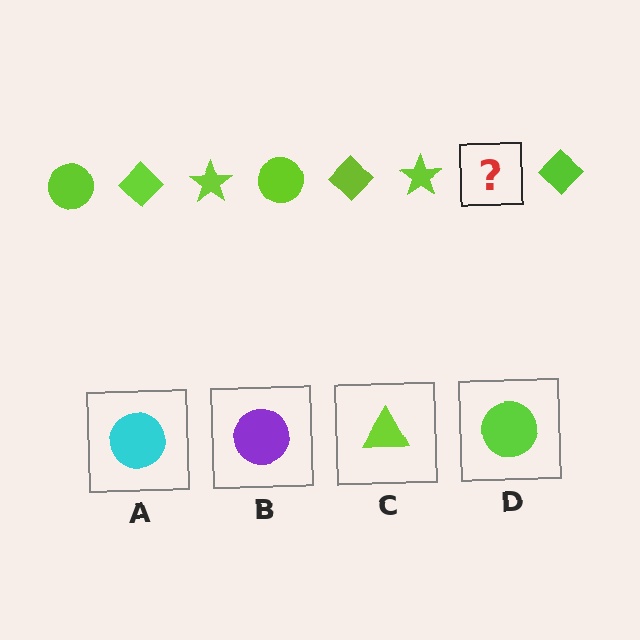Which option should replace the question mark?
Option D.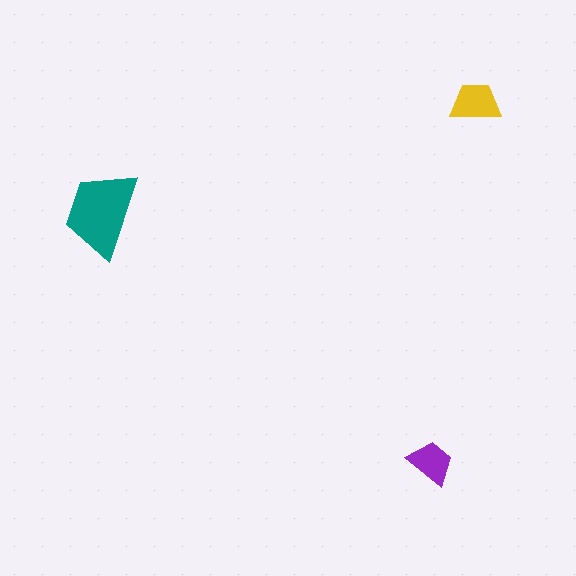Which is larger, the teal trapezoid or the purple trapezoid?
The teal one.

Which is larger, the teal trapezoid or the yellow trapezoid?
The teal one.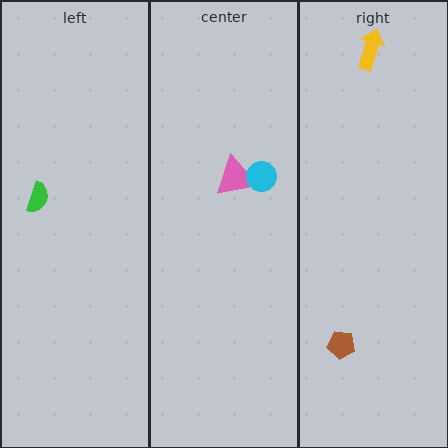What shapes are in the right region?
The brown pentagon, the yellow arrow.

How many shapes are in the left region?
1.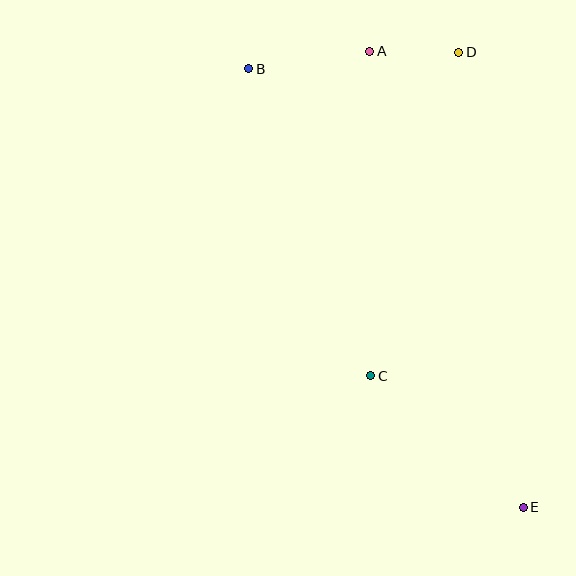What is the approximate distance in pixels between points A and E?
The distance between A and E is approximately 482 pixels.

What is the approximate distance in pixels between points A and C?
The distance between A and C is approximately 325 pixels.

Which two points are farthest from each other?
Points B and E are farthest from each other.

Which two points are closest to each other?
Points A and D are closest to each other.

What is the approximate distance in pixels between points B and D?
The distance between B and D is approximately 211 pixels.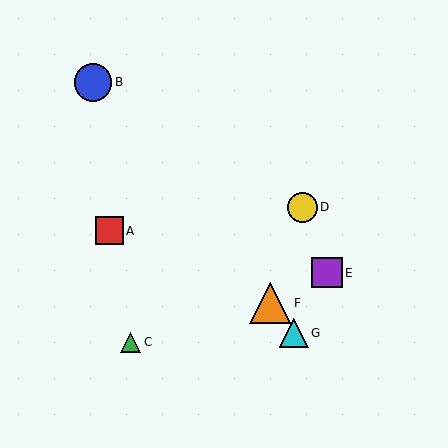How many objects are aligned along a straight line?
3 objects (B, F, G) are aligned along a straight line.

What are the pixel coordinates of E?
Object E is at (327, 273).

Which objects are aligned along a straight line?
Objects B, F, G are aligned along a straight line.